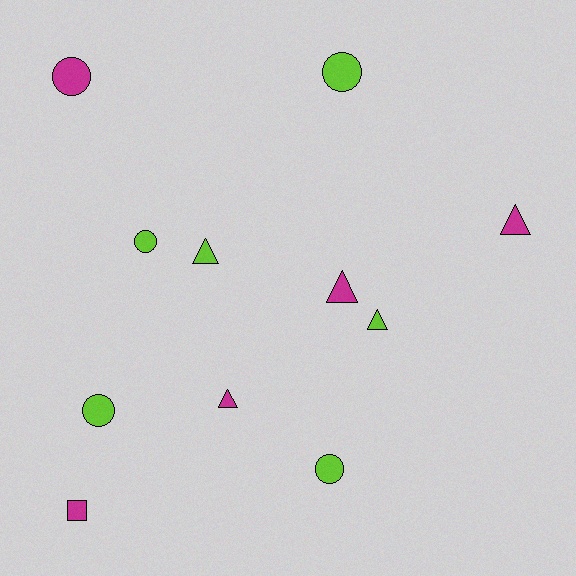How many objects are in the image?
There are 11 objects.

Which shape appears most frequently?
Triangle, with 5 objects.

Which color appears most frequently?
Lime, with 6 objects.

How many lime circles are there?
There are 4 lime circles.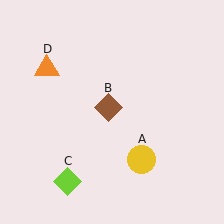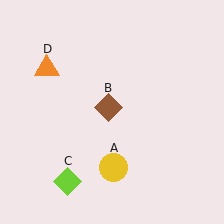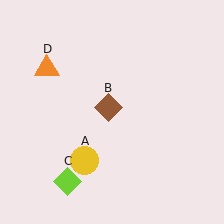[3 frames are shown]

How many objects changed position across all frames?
1 object changed position: yellow circle (object A).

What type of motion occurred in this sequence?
The yellow circle (object A) rotated clockwise around the center of the scene.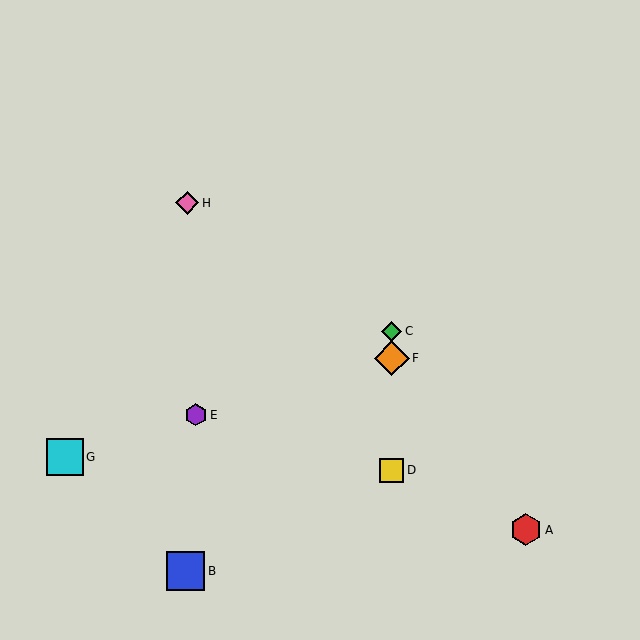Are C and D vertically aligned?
Yes, both are at x≈392.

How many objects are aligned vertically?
3 objects (C, D, F) are aligned vertically.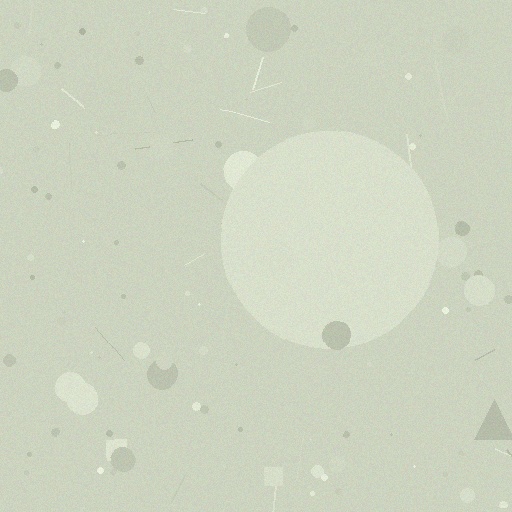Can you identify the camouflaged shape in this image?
The camouflaged shape is a circle.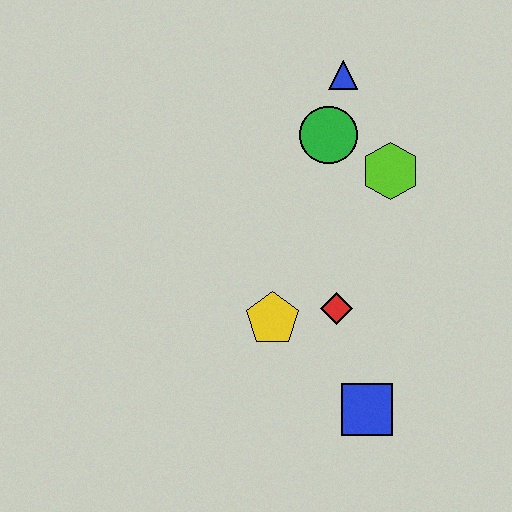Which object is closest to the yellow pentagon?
The red diamond is closest to the yellow pentagon.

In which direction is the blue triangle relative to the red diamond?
The blue triangle is above the red diamond.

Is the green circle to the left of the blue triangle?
Yes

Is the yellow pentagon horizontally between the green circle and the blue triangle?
No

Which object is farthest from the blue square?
The blue triangle is farthest from the blue square.